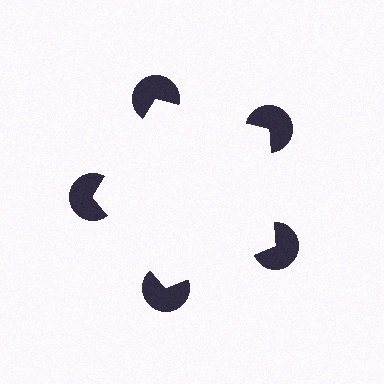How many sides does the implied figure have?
5 sides.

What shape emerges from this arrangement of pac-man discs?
An illusory pentagon — its edges are inferred from the aligned wedge cuts in the pac-man discs, not physically drawn.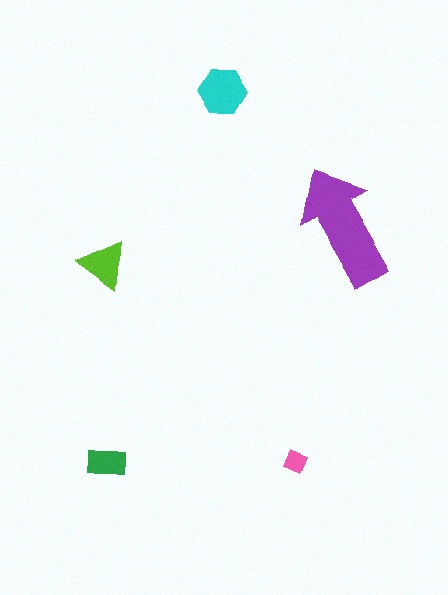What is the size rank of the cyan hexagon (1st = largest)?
2nd.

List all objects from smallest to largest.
The pink diamond, the green rectangle, the lime triangle, the cyan hexagon, the purple arrow.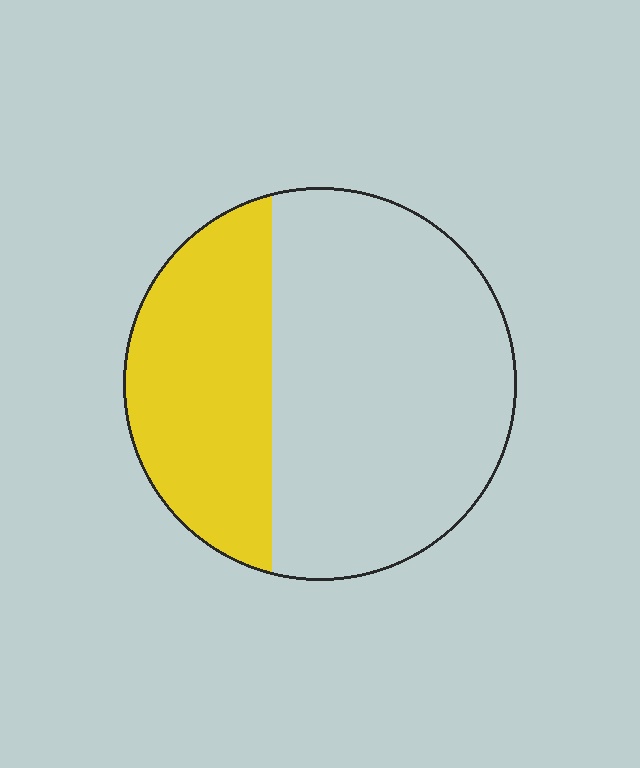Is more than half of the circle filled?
No.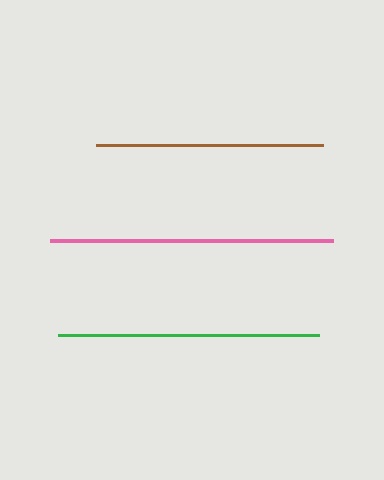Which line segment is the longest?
The pink line is the longest at approximately 283 pixels.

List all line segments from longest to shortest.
From longest to shortest: pink, green, brown.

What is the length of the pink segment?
The pink segment is approximately 283 pixels long.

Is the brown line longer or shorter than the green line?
The green line is longer than the brown line.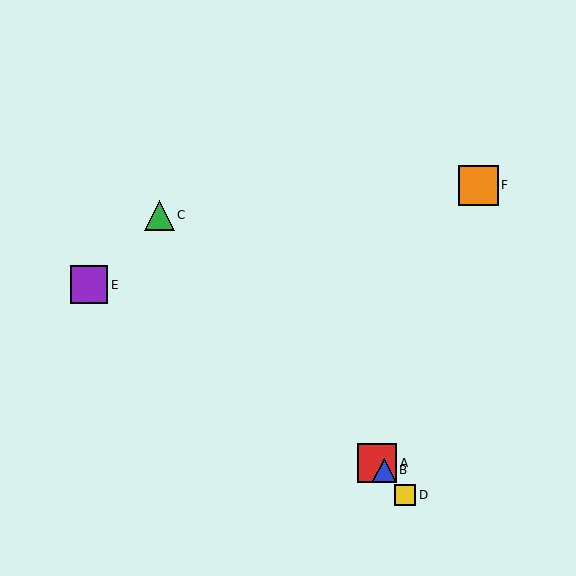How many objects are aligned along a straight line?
4 objects (A, B, C, D) are aligned along a straight line.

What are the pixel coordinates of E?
Object E is at (89, 285).